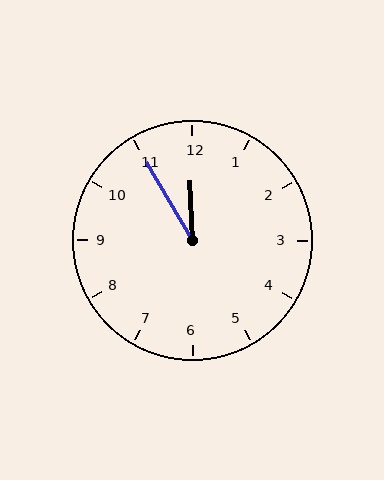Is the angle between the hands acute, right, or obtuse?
It is acute.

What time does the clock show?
11:55.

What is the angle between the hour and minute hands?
Approximately 28 degrees.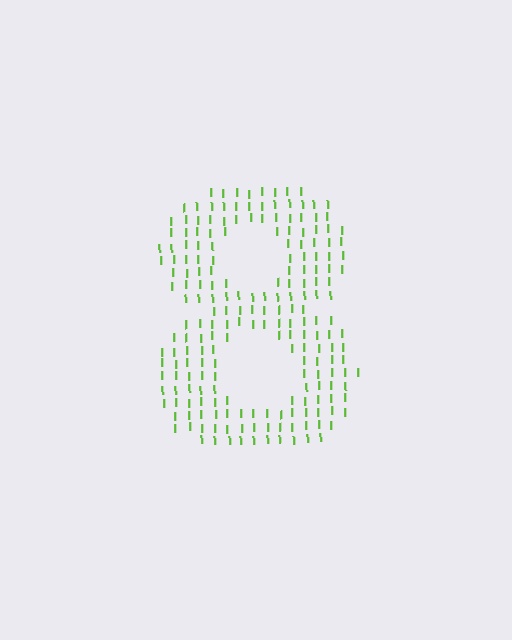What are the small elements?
The small elements are letter I's.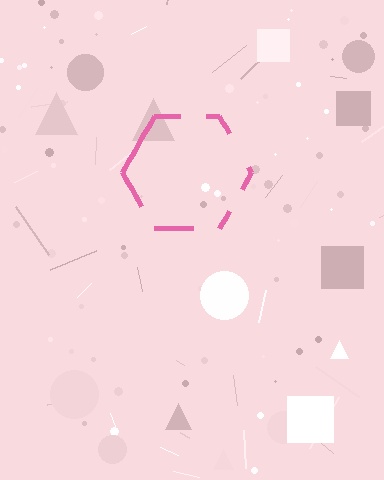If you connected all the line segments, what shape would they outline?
They would outline a hexagon.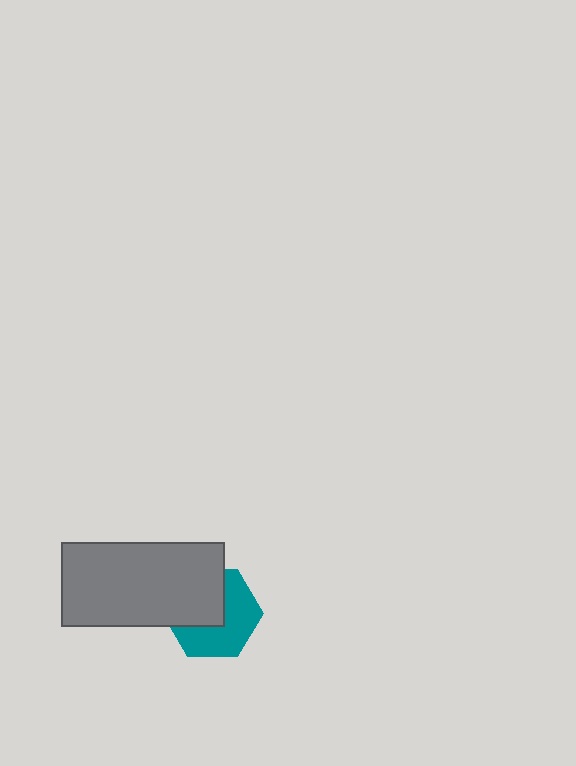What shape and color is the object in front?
The object in front is a gray rectangle.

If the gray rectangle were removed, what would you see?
You would see the complete teal hexagon.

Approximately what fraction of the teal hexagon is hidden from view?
Roughly 46% of the teal hexagon is hidden behind the gray rectangle.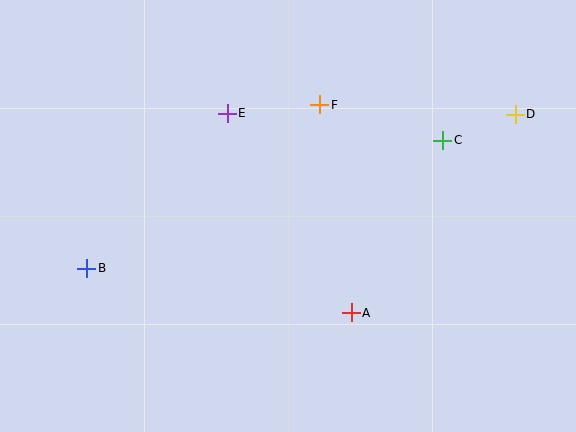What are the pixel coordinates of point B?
Point B is at (87, 268).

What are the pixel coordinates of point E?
Point E is at (227, 113).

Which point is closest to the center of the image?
Point F at (320, 105) is closest to the center.